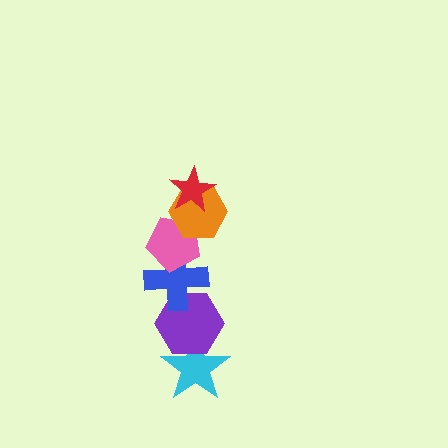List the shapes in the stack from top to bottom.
From top to bottom: the red star, the orange hexagon, the pink pentagon, the blue cross, the purple hexagon, the cyan star.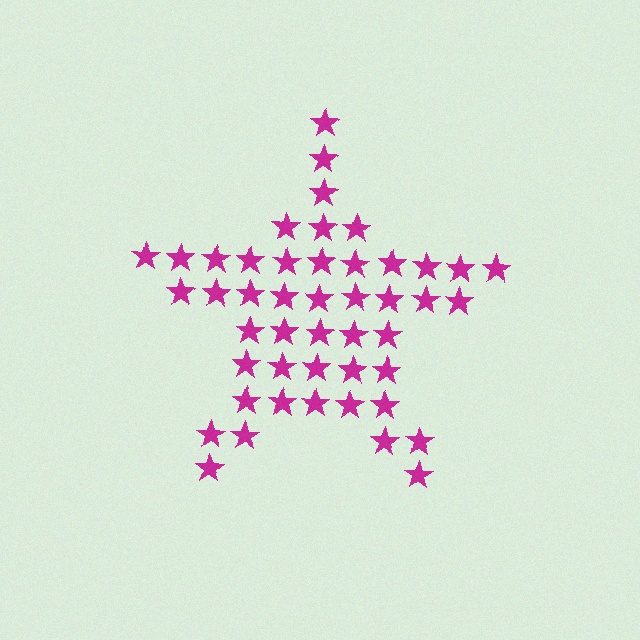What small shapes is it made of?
It is made of small stars.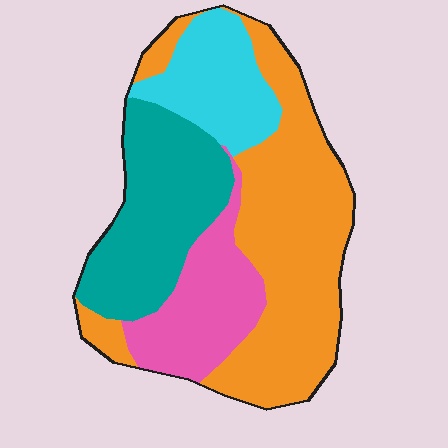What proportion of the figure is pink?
Pink takes up about one sixth (1/6) of the figure.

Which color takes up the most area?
Orange, at roughly 45%.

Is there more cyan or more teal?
Teal.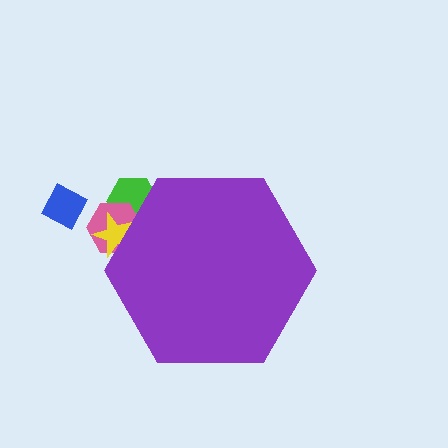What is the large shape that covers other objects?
A purple hexagon.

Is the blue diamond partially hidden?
No, the blue diamond is fully visible.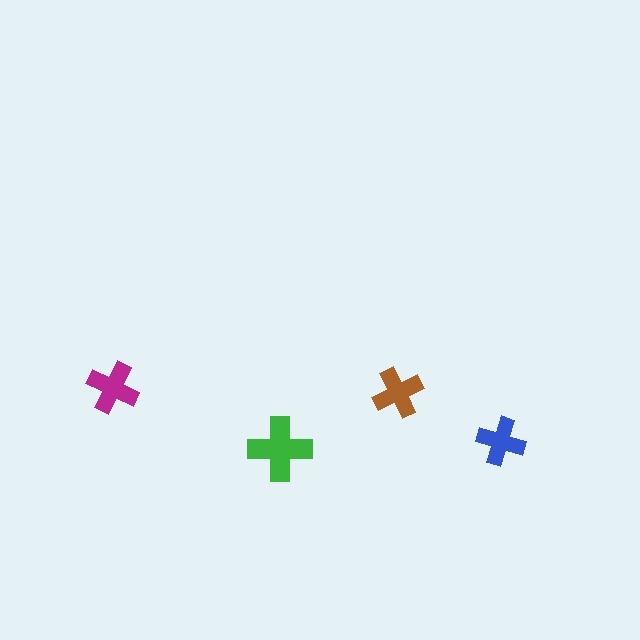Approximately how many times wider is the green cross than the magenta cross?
About 1.5 times wider.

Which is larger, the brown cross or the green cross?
The green one.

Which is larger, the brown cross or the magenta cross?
The magenta one.